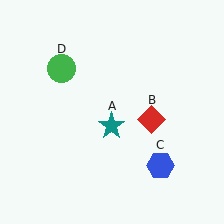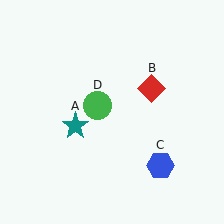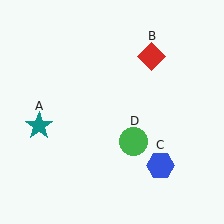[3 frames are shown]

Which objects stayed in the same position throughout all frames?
Blue hexagon (object C) remained stationary.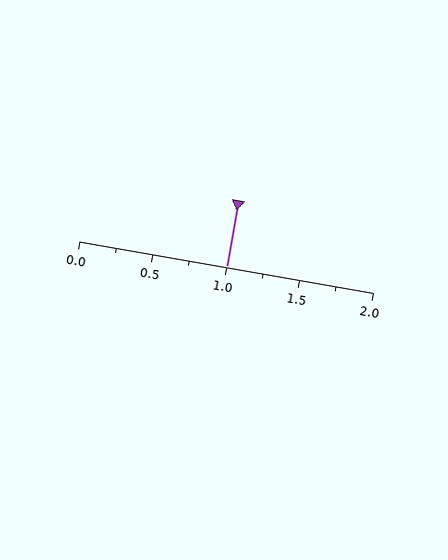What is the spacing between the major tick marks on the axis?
The major ticks are spaced 0.5 apart.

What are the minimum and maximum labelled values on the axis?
The axis runs from 0.0 to 2.0.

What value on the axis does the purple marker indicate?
The marker indicates approximately 1.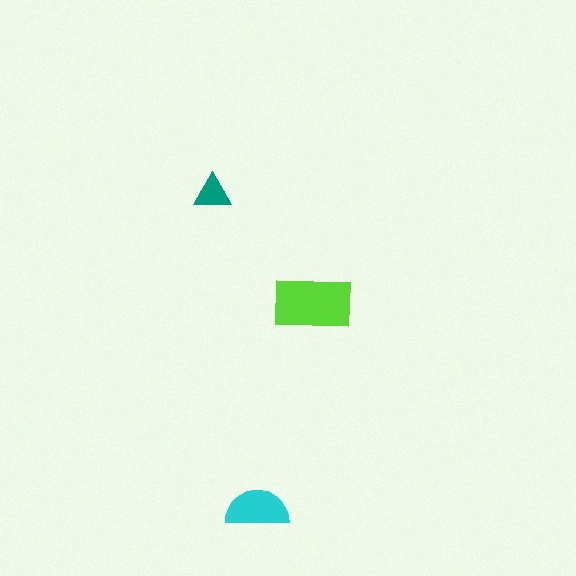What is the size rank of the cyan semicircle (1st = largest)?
2nd.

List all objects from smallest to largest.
The teal triangle, the cyan semicircle, the lime rectangle.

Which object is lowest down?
The cyan semicircle is bottommost.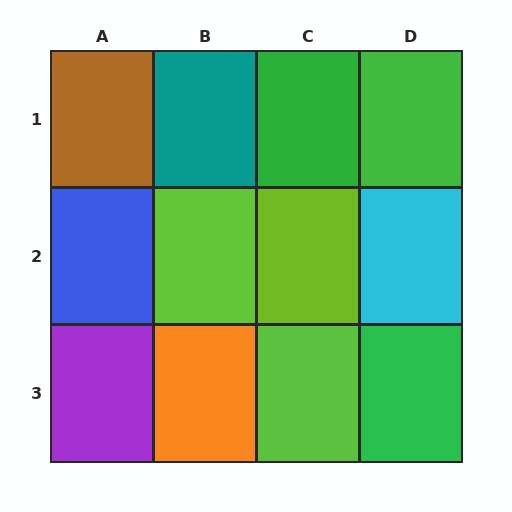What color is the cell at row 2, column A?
Blue.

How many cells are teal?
1 cell is teal.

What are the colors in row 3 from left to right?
Purple, orange, lime, green.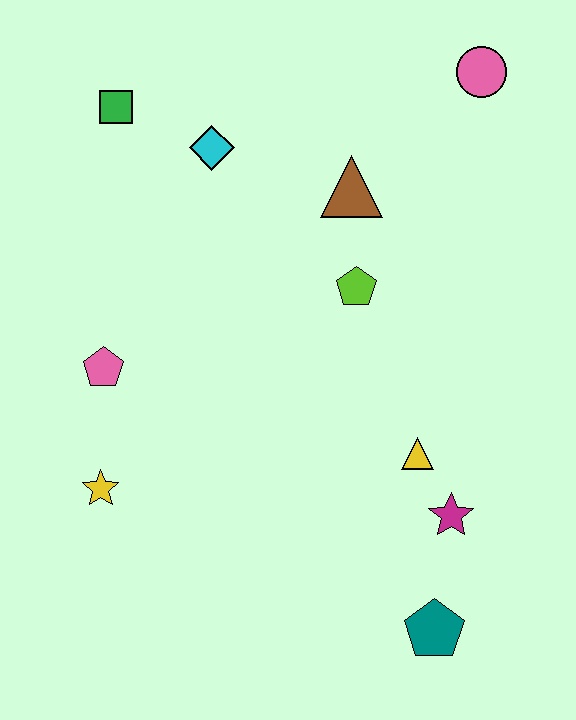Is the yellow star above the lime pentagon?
No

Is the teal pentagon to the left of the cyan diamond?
No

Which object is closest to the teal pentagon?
The magenta star is closest to the teal pentagon.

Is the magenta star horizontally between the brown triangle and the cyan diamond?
No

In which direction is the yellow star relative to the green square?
The yellow star is below the green square.